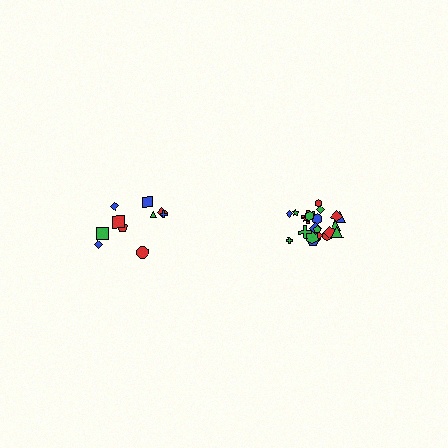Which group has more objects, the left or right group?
The right group.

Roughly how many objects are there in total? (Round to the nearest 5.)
Roughly 30 objects in total.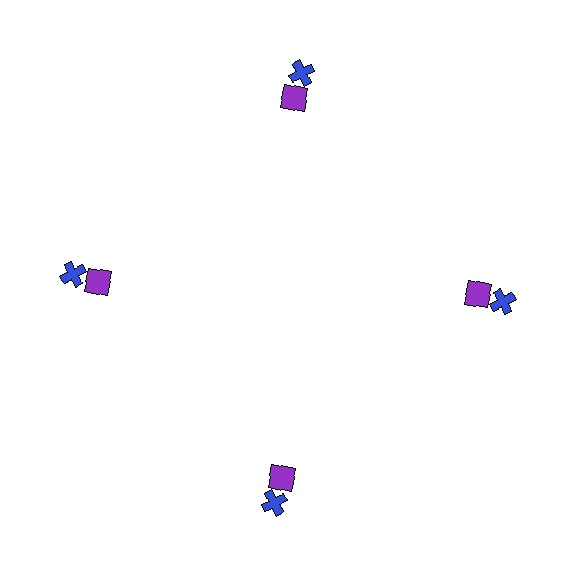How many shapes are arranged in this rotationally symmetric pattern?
There are 8 shapes, arranged in 4 groups of 2.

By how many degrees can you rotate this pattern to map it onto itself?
The pattern maps onto itself every 90 degrees of rotation.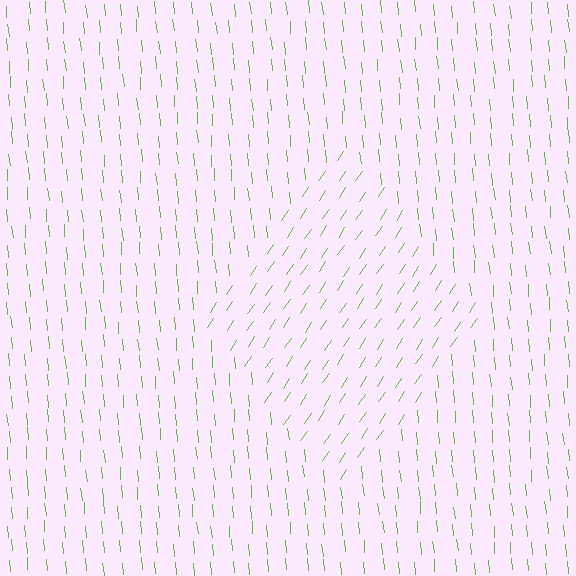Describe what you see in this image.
The image is filled with small lime line segments. A diamond region in the image has lines oriented differently from the surrounding lines, creating a visible texture boundary.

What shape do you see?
I see a diamond.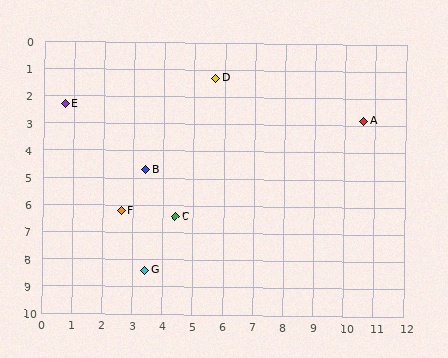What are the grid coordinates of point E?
Point E is at approximately (0.7, 2.3).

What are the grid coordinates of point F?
Point F is at approximately (2.6, 6.2).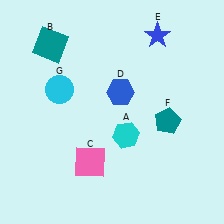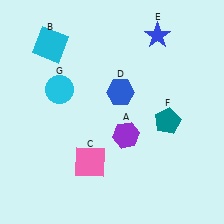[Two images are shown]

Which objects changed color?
A changed from cyan to purple. B changed from teal to cyan.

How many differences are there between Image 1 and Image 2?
There are 2 differences between the two images.